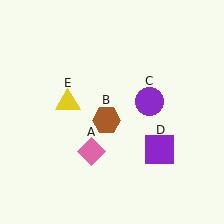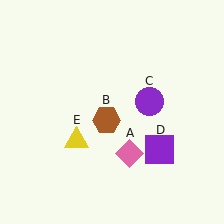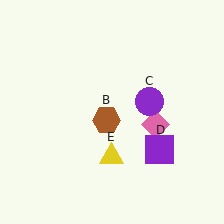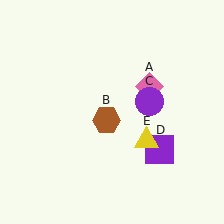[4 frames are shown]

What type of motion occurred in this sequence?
The pink diamond (object A), yellow triangle (object E) rotated counterclockwise around the center of the scene.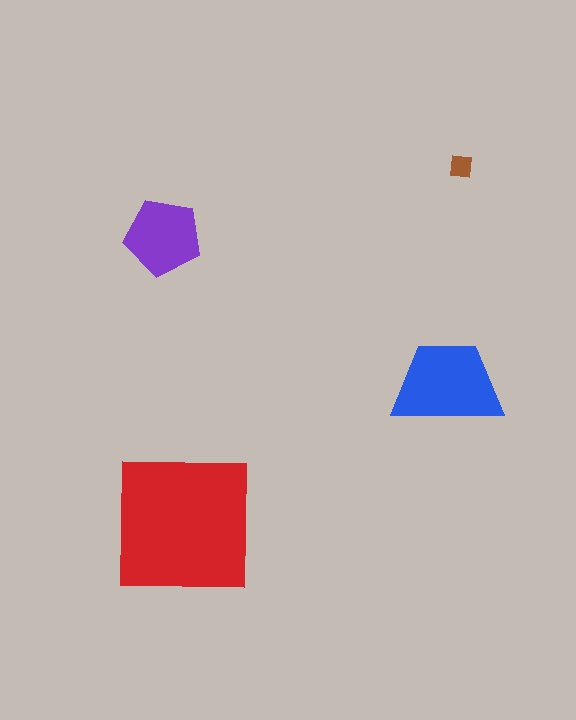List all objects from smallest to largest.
The brown square, the purple pentagon, the blue trapezoid, the red square.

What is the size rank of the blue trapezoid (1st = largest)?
2nd.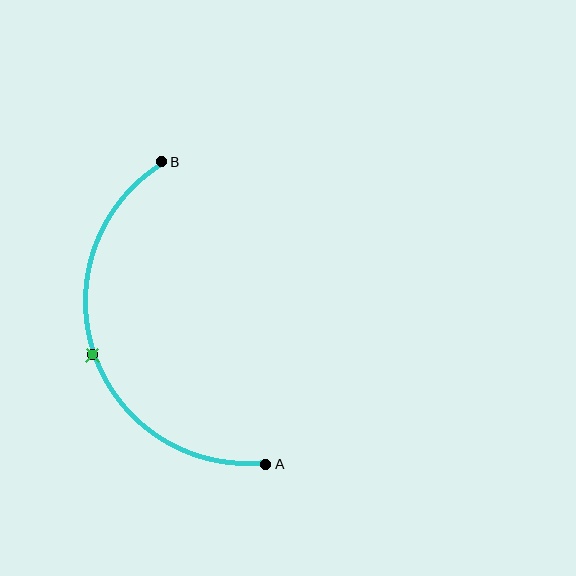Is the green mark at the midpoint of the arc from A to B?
Yes. The green mark lies on the arc at equal arc-length from both A and B — it is the arc midpoint.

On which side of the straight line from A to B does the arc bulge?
The arc bulges to the left of the straight line connecting A and B.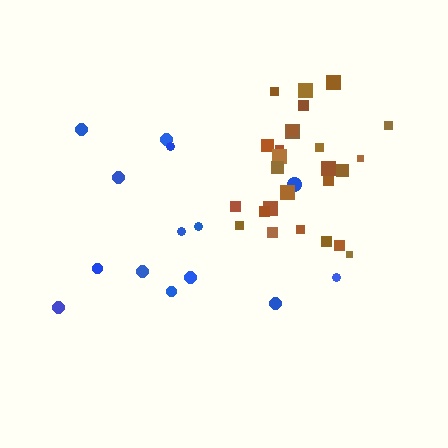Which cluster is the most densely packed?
Brown.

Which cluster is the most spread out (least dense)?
Blue.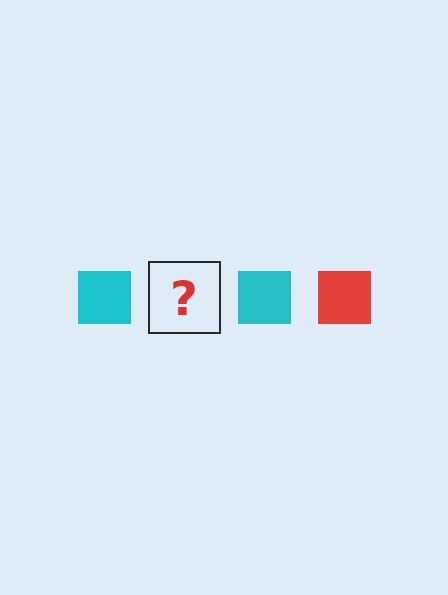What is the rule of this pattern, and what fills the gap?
The rule is that the pattern cycles through cyan, red squares. The gap should be filled with a red square.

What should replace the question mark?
The question mark should be replaced with a red square.